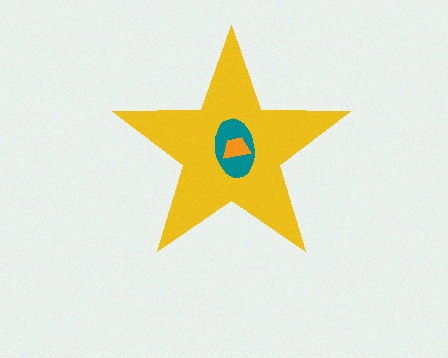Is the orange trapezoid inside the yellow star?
Yes.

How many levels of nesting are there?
3.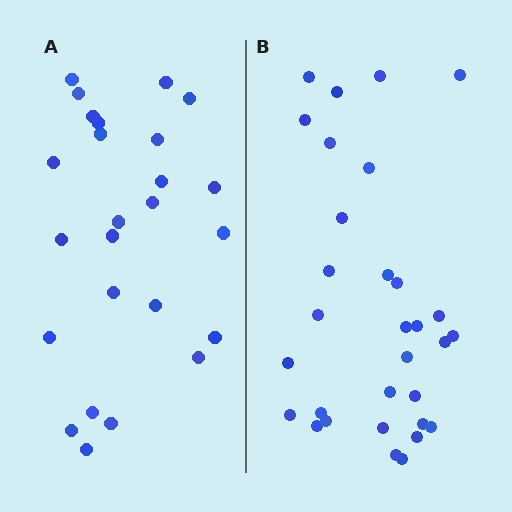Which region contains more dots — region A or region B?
Region B (the right region) has more dots.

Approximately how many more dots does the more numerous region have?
Region B has about 6 more dots than region A.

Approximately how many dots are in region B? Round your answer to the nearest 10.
About 30 dots. (The exact count is 31, which rounds to 30.)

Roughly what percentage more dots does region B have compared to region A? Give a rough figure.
About 25% more.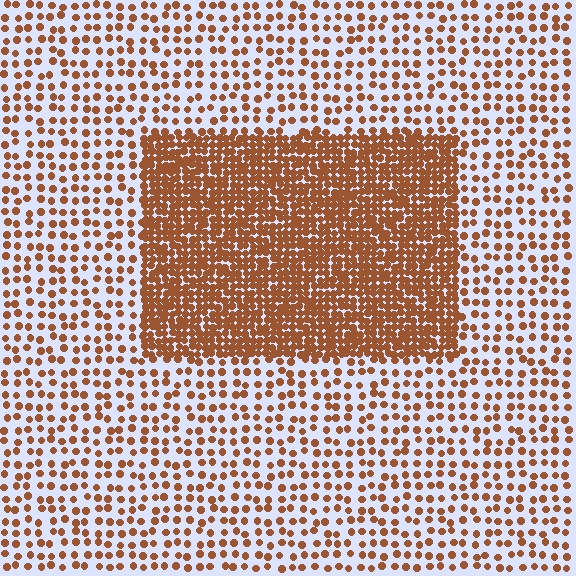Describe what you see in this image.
The image contains small brown elements arranged at two different densities. A rectangle-shaped region is visible where the elements are more densely packed than the surrounding area.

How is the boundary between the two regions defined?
The boundary is defined by a change in element density (approximately 2.9x ratio). All elements are the same color, size, and shape.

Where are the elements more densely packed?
The elements are more densely packed inside the rectangle boundary.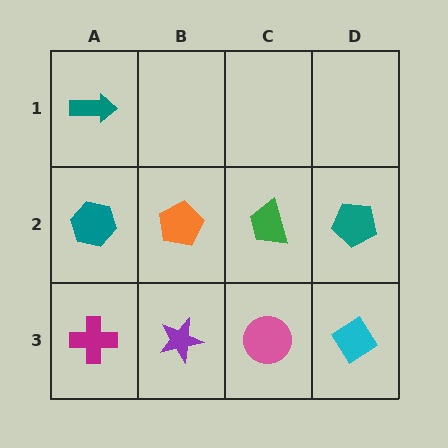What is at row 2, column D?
A teal pentagon.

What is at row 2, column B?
An orange pentagon.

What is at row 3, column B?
A purple star.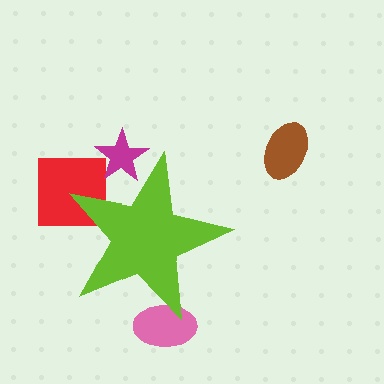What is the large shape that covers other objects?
A lime star.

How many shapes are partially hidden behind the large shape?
3 shapes are partially hidden.